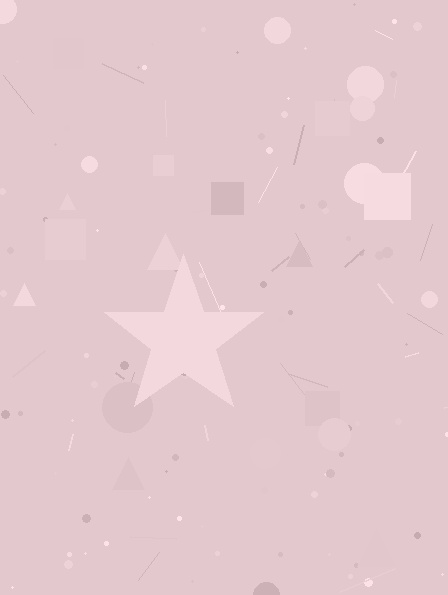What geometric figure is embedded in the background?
A star is embedded in the background.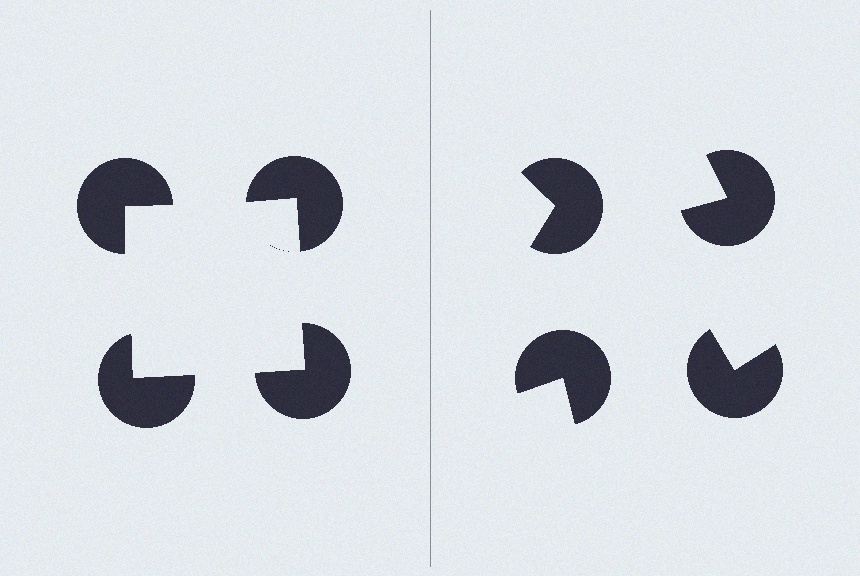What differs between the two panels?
The pac-man discs are positioned identically on both sides; only the wedge orientations differ. On the left they align to a square; on the right they are misaligned.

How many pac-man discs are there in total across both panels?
8 — 4 on each side.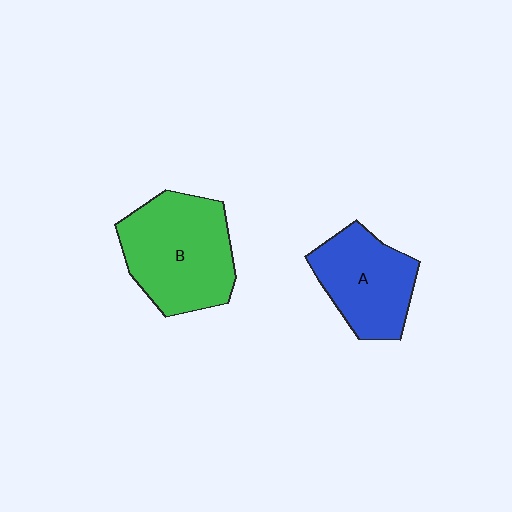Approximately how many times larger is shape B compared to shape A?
Approximately 1.3 times.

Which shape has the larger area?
Shape B (green).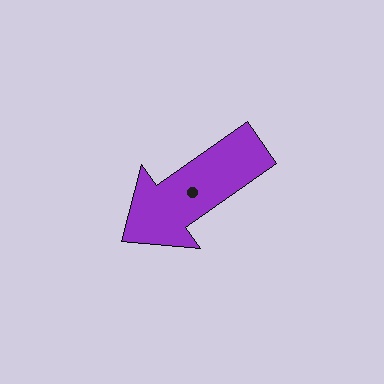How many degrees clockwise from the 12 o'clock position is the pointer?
Approximately 235 degrees.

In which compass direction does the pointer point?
Southwest.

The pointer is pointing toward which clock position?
Roughly 8 o'clock.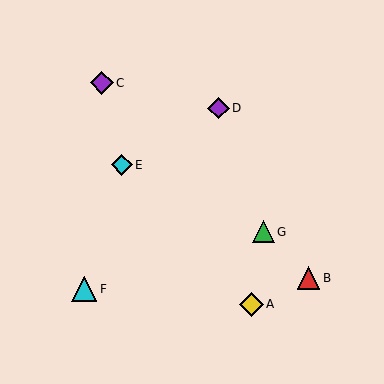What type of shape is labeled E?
Shape E is a cyan diamond.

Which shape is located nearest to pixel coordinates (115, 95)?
The purple diamond (labeled C) at (102, 83) is nearest to that location.